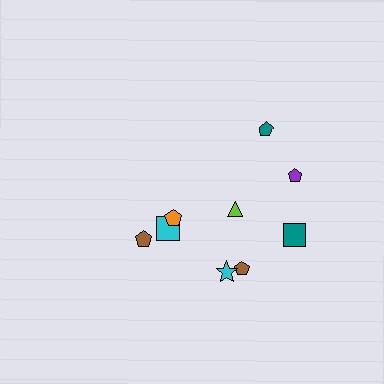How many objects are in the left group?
There are 3 objects.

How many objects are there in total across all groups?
There are 9 objects.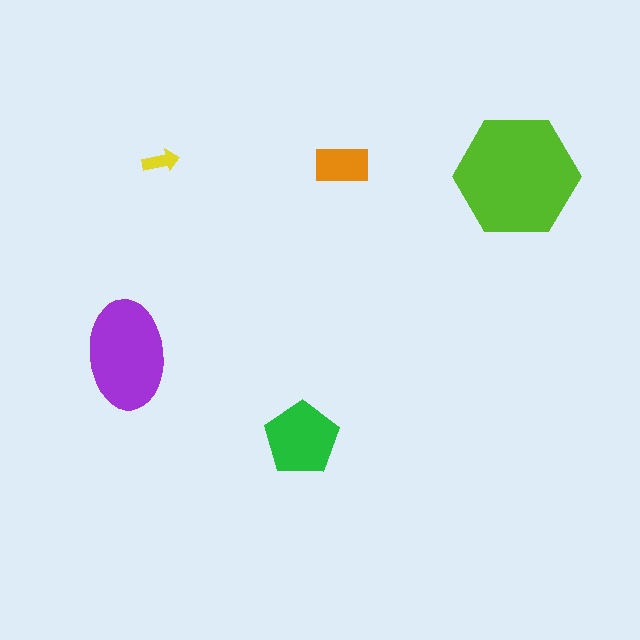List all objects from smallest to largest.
The yellow arrow, the orange rectangle, the green pentagon, the purple ellipse, the lime hexagon.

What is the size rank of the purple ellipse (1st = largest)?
2nd.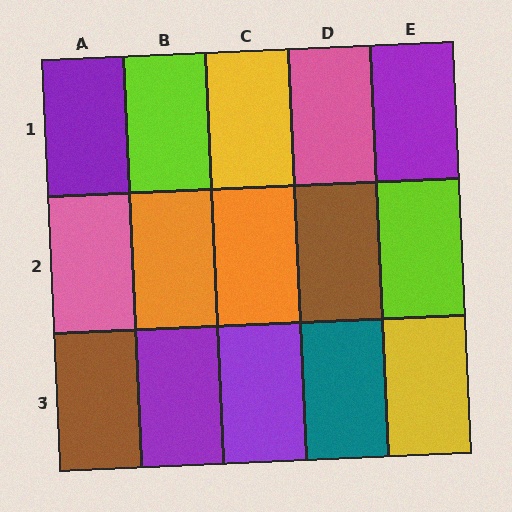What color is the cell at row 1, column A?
Purple.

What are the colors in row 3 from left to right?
Brown, purple, purple, teal, yellow.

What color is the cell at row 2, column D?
Brown.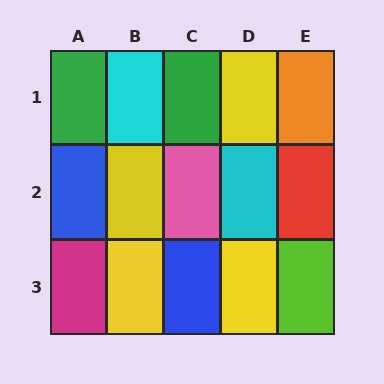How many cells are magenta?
1 cell is magenta.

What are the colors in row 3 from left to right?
Magenta, yellow, blue, yellow, lime.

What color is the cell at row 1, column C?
Green.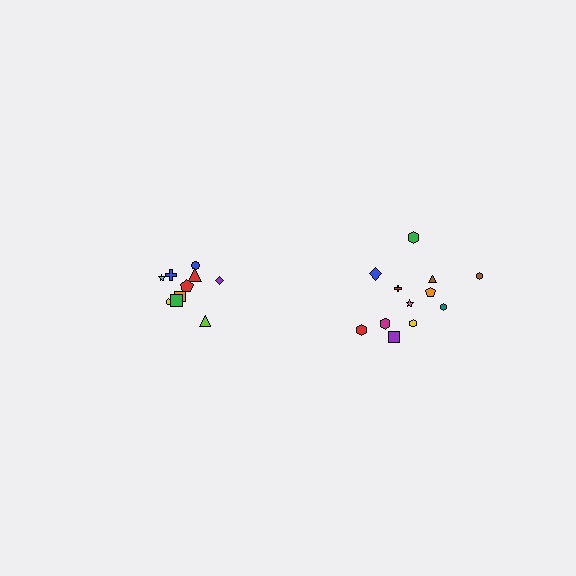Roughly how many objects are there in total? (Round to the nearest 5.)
Roughly 20 objects in total.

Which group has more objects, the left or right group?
The right group.